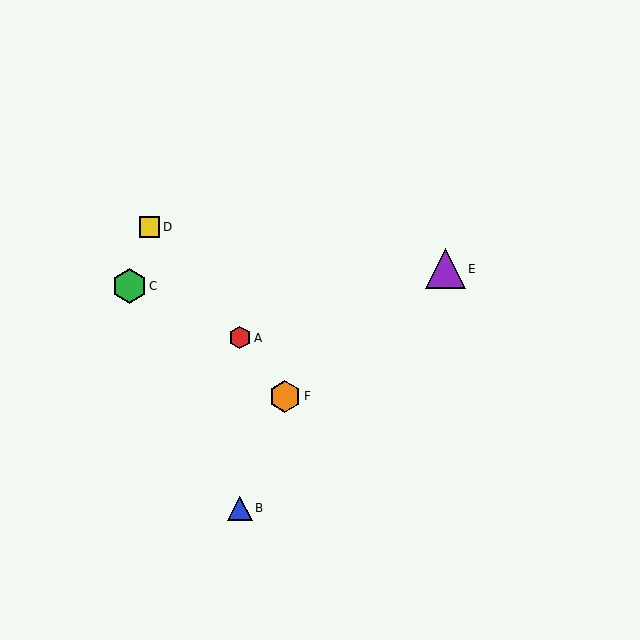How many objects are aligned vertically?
2 objects (A, B) are aligned vertically.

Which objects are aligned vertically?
Objects A, B are aligned vertically.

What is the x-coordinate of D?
Object D is at x≈150.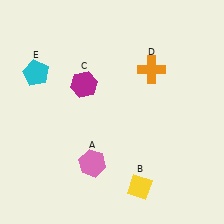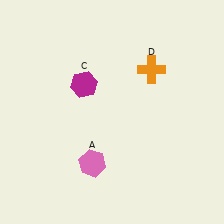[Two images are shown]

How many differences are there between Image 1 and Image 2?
There are 2 differences between the two images.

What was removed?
The cyan pentagon (E), the yellow diamond (B) were removed in Image 2.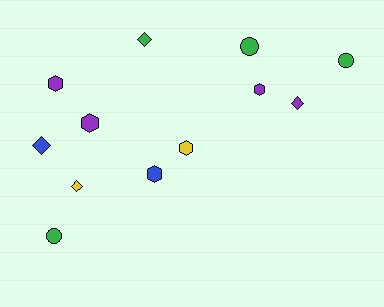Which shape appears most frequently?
Hexagon, with 5 objects.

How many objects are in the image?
There are 12 objects.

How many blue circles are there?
There are no blue circles.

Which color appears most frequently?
Purple, with 4 objects.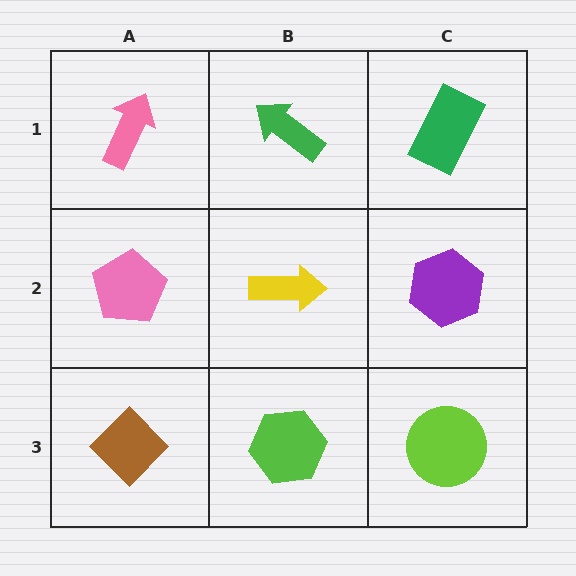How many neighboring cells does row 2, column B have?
4.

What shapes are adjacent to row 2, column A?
A pink arrow (row 1, column A), a brown diamond (row 3, column A), a yellow arrow (row 2, column B).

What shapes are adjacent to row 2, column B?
A green arrow (row 1, column B), a lime hexagon (row 3, column B), a pink pentagon (row 2, column A), a purple hexagon (row 2, column C).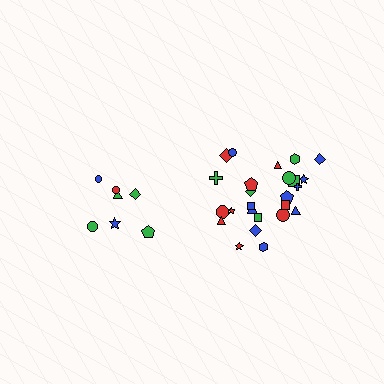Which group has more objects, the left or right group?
The right group.